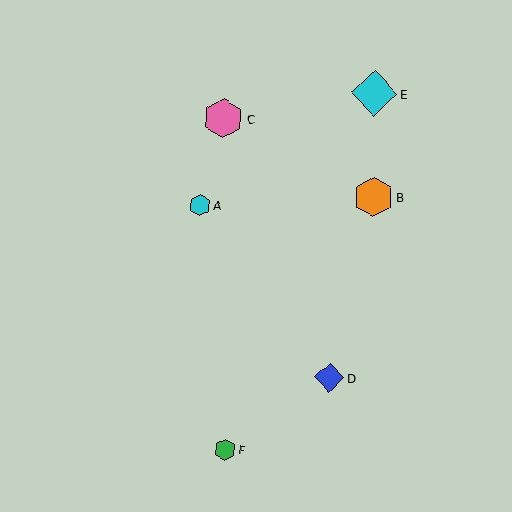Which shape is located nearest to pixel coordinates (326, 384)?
The blue diamond (labeled D) at (330, 377) is nearest to that location.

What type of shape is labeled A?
Shape A is a cyan hexagon.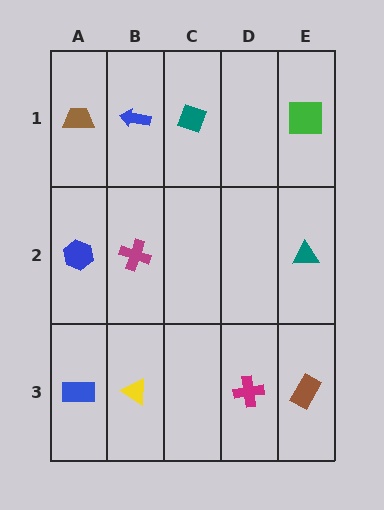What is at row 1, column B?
A blue arrow.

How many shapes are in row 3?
4 shapes.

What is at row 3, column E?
A brown rectangle.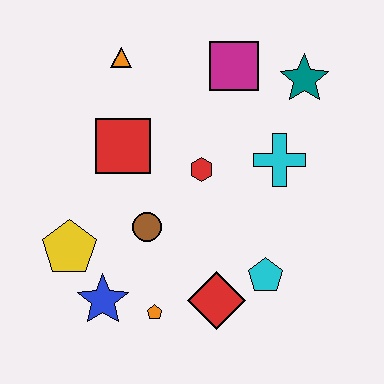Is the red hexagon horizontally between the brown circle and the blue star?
No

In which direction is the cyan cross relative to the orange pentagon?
The cyan cross is above the orange pentagon.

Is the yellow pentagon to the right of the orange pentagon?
No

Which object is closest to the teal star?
The magenta square is closest to the teal star.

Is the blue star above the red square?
No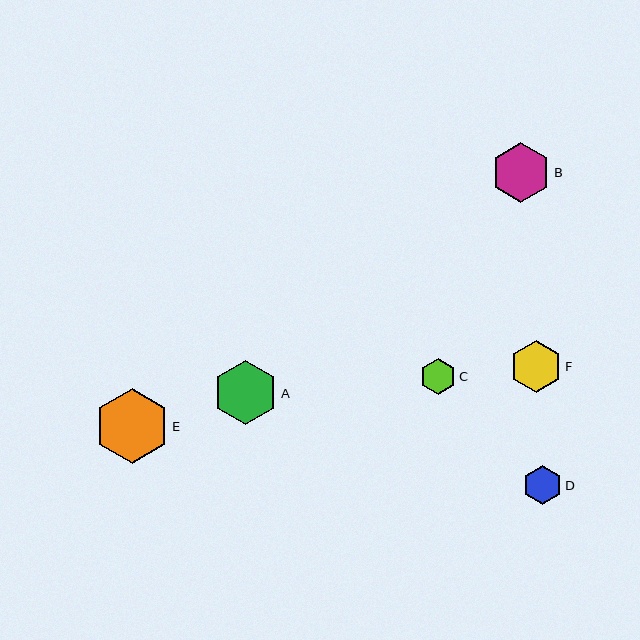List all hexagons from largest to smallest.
From largest to smallest: E, A, B, F, D, C.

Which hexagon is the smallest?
Hexagon C is the smallest with a size of approximately 36 pixels.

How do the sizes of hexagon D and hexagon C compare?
Hexagon D and hexagon C are approximately the same size.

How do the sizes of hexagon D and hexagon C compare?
Hexagon D and hexagon C are approximately the same size.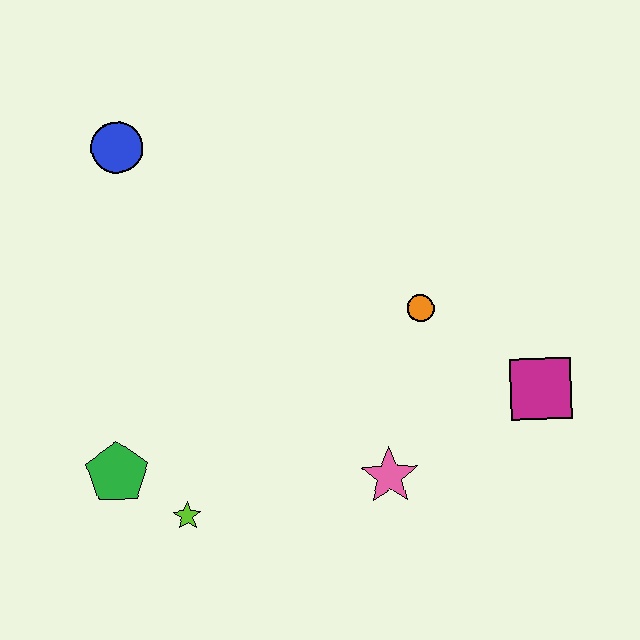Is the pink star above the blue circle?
No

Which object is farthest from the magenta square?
The blue circle is farthest from the magenta square.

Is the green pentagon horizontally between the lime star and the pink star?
No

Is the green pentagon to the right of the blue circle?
No